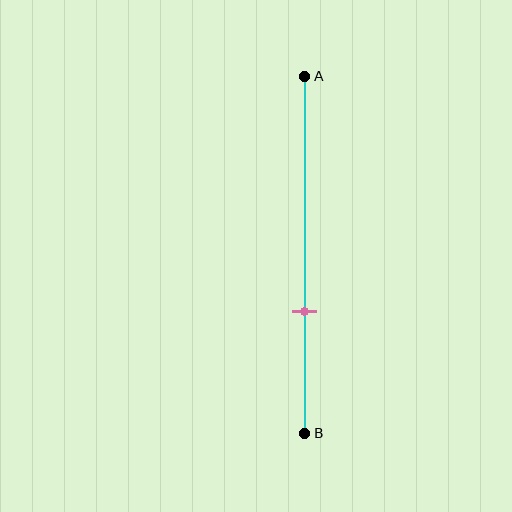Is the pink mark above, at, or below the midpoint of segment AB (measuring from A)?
The pink mark is below the midpoint of segment AB.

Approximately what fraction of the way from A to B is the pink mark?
The pink mark is approximately 65% of the way from A to B.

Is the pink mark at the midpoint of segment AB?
No, the mark is at about 65% from A, not at the 50% midpoint.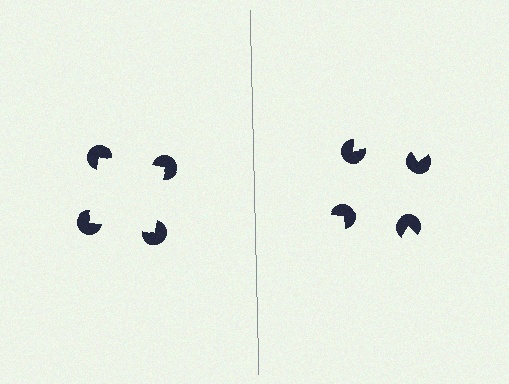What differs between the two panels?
The pac-man discs are positioned identically on both sides; only the wedge orientations differ. On the left they align to a square; on the right they are misaligned.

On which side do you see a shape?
An illusory square appears on the left side. On the right side the wedge cuts are rotated, so no coherent shape forms.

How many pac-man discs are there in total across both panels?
8 — 4 on each side.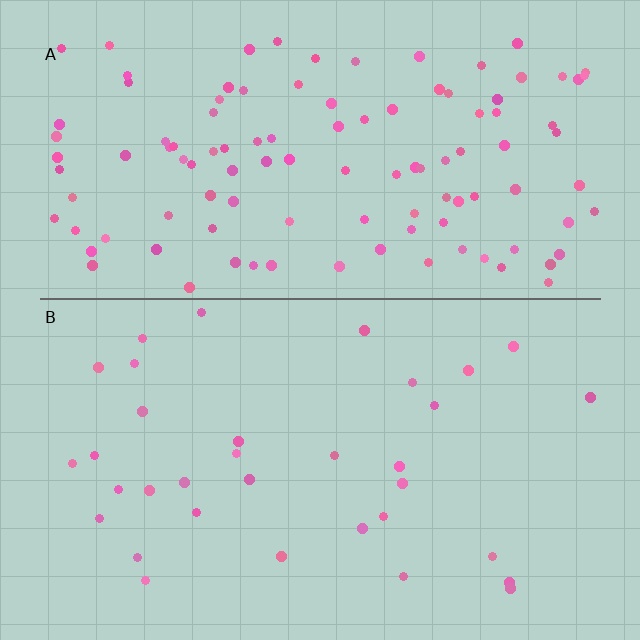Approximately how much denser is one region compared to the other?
Approximately 3.3× — region A over region B.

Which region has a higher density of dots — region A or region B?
A (the top).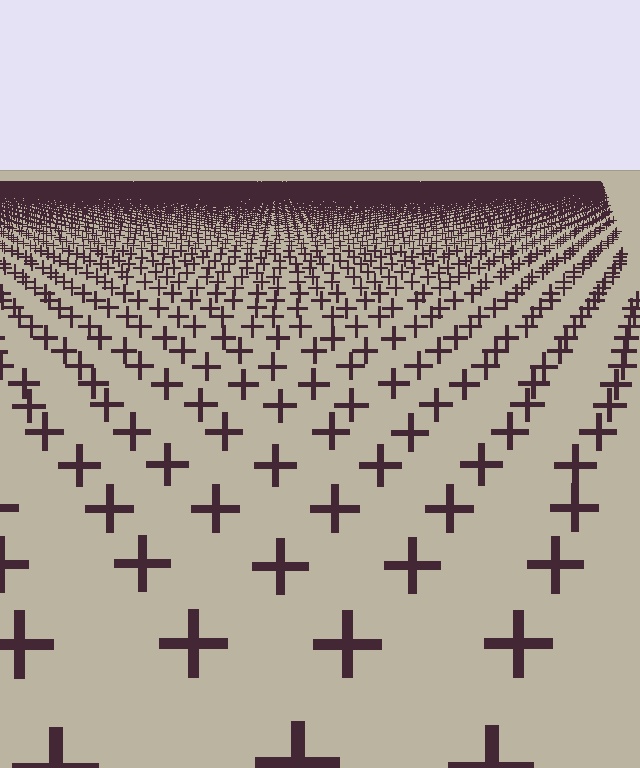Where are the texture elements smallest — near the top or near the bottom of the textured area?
Near the top.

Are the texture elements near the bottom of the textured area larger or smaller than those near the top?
Larger. Near the bottom, elements are closer to the viewer and appear at a bigger on-screen size.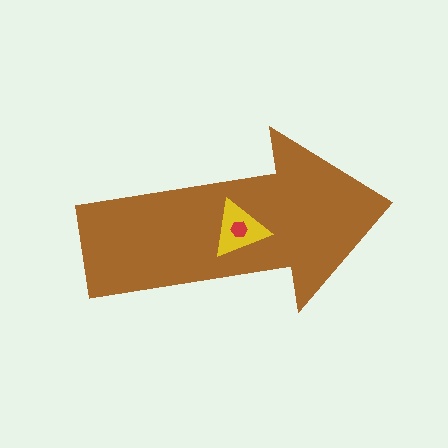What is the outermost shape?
The brown arrow.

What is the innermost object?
The red hexagon.